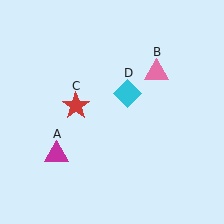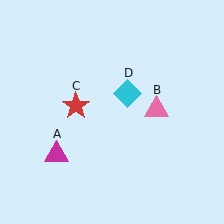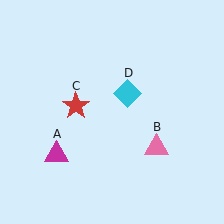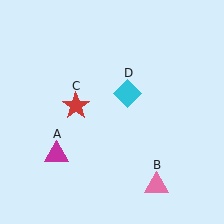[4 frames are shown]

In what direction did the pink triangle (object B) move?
The pink triangle (object B) moved down.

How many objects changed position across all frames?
1 object changed position: pink triangle (object B).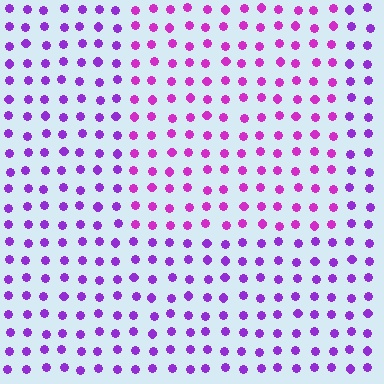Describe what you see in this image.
The image is filled with small purple elements in a uniform arrangement. A rectangle-shaped region is visible where the elements are tinted to a slightly different hue, forming a subtle color boundary.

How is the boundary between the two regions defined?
The boundary is defined purely by a slight shift in hue (about 27 degrees). Spacing, size, and orientation are identical on both sides.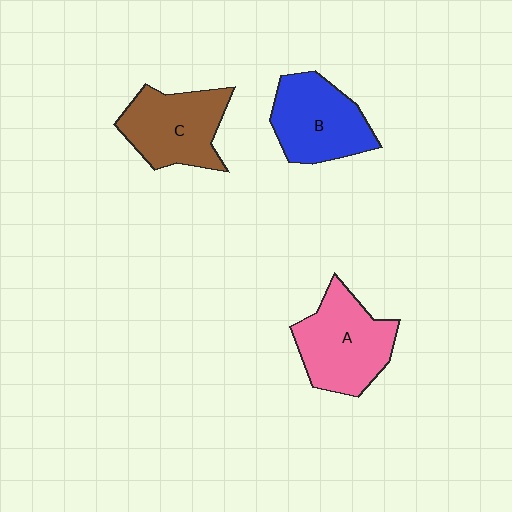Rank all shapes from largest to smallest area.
From largest to smallest: A (pink), C (brown), B (blue).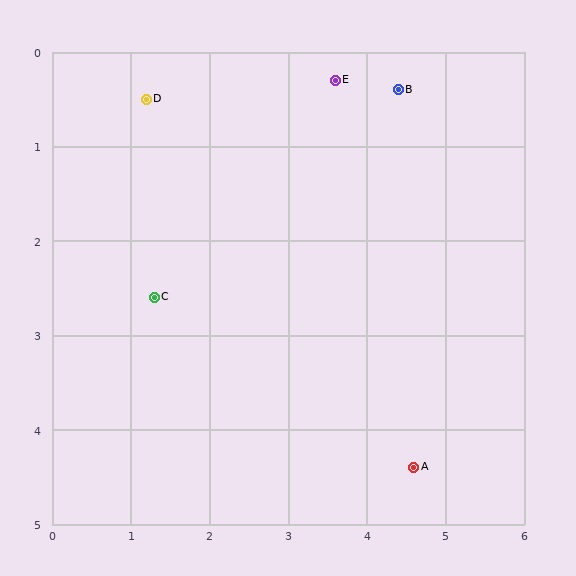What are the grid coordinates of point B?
Point B is at approximately (4.4, 0.4).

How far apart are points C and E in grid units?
Points C and E are about 3.3 grid units apart.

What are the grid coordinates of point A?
Point A is at approximately (4.6, 4.4).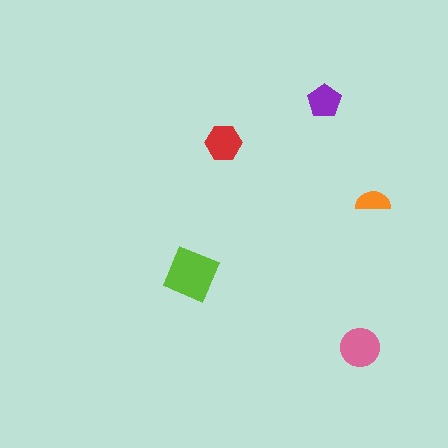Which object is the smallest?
The orange semicircle.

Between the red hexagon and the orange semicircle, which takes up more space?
The red hexagon.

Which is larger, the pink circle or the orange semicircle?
The pink circle.